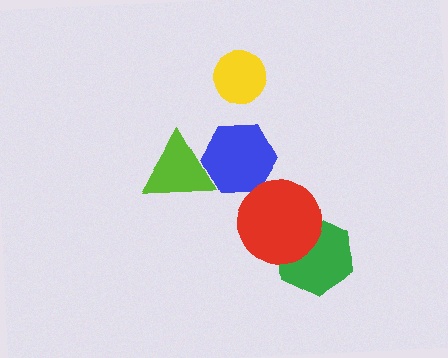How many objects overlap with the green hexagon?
1 object overlaps with the green hexagon.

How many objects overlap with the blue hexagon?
1 object overlaps with the blue hexagon.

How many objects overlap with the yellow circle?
0 objects overlap with the yellow circle.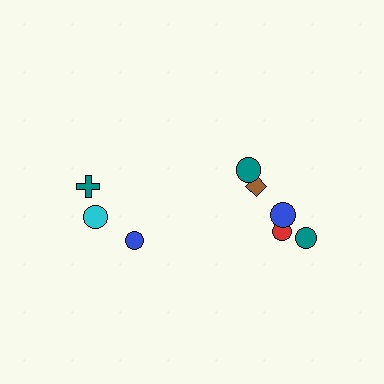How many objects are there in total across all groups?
There are 8 objects.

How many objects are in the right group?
There are 5 objects.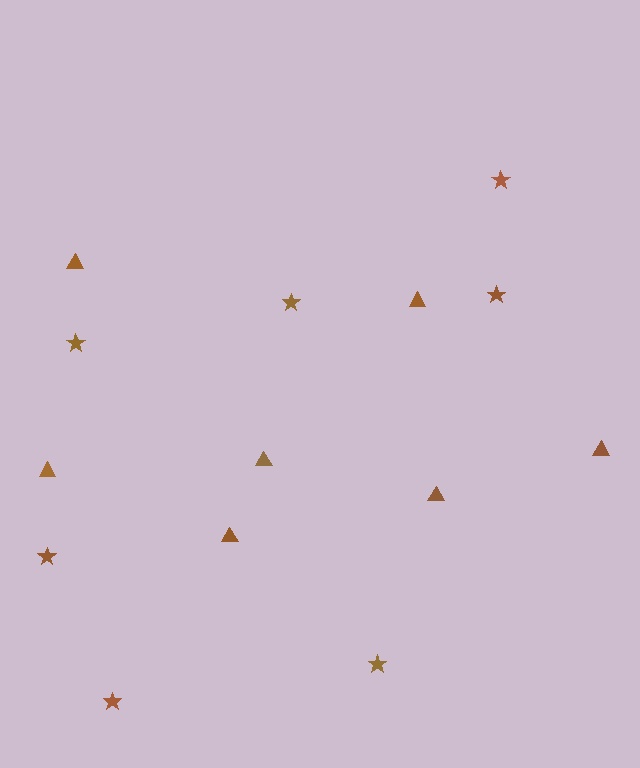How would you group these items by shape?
There are 2 groups: one group of triangles (7) and one group of stars (7).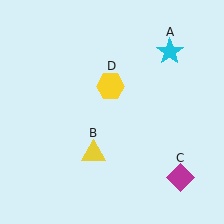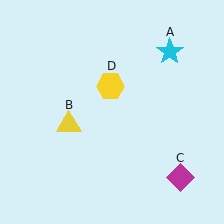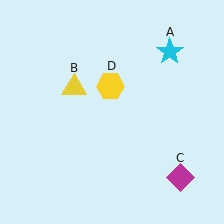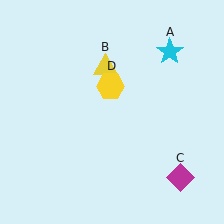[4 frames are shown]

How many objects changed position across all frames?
1 object changed position: yellow triangle (object B).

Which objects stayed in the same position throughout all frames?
Cyan star (object A) and magenta diamond (object C) and yellow hexagon (object D) remained stationary.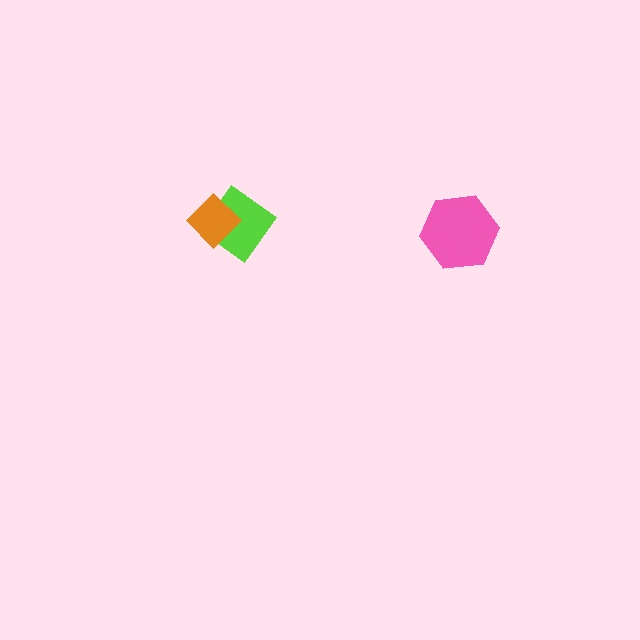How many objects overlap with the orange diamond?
1 object overlaps with the orange diamond.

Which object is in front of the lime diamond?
The orange diamond is in front of the lime diamond.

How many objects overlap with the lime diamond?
1 object overlaps with the lime diamond.